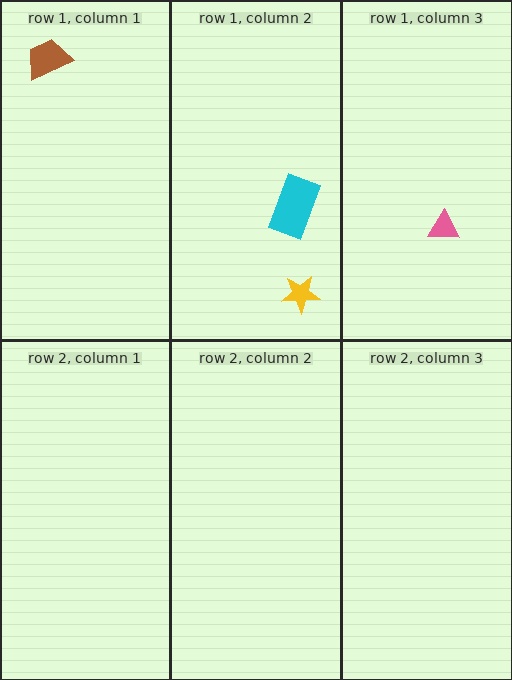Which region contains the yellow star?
The row 1, column 2 region.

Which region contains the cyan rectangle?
The row 1, column 2 region.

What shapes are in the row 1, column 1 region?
The brown trapezoid.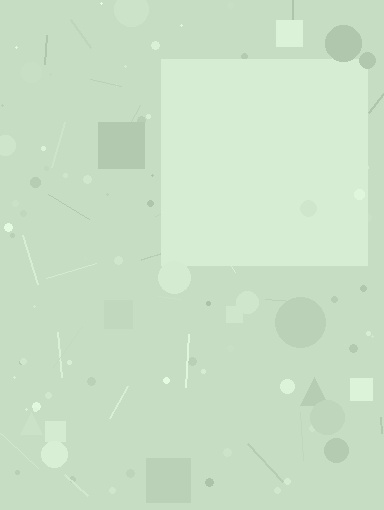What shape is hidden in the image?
A square is hidden in the image.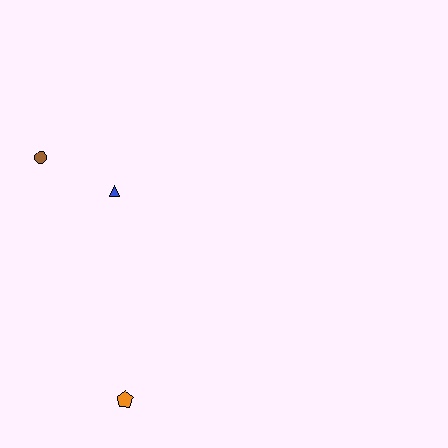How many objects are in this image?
There are 3 objects.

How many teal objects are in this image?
There are no teal objects.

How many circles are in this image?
There is 1 circle.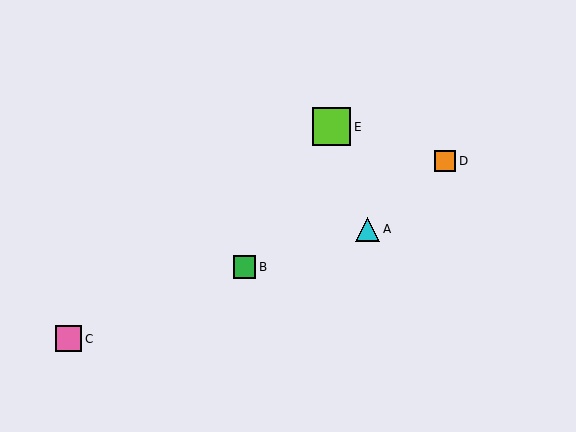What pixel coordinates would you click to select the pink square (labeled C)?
Click at (69, 339) to select the pink square C.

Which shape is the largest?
The lime square (labeled E) is the largest.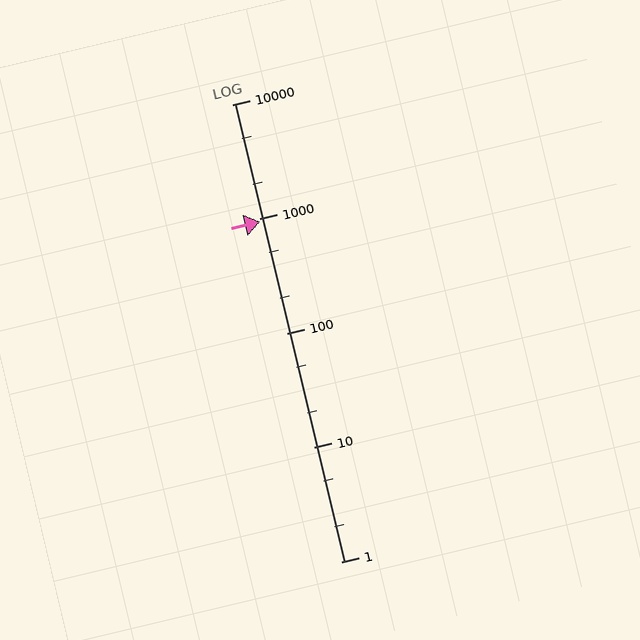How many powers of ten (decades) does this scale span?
The scale spans 4 decades, from 1 to 10000.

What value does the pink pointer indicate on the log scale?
The pointer indicates approximately 950.